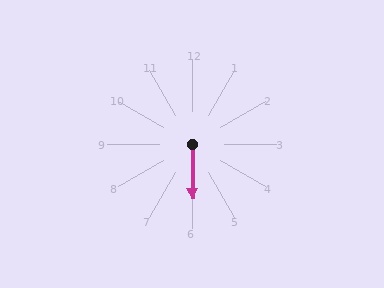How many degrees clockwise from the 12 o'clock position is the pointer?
Approximately 180 degrees.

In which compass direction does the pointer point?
South.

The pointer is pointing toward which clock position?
Roughly 6 o'clock.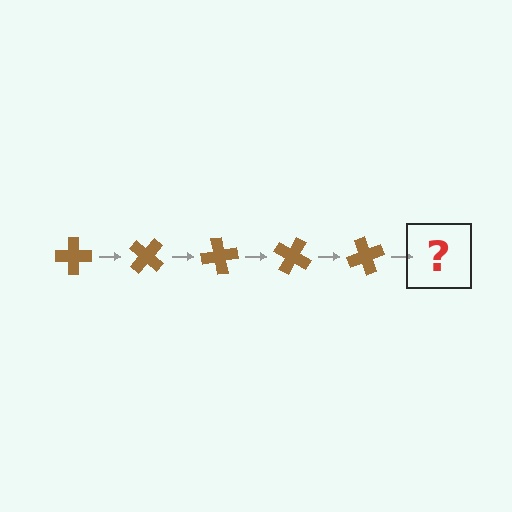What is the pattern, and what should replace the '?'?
The pattern is that the cross rotates 40 degrees each step. The '?' should be a brown cross rotated 200 degrees.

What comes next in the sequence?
The next element should be a brown cross rotated 200 degrees.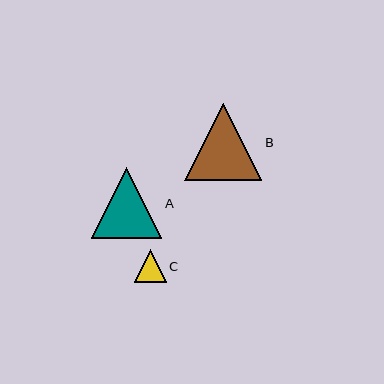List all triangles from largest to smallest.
From largest to smallest: B, A, C.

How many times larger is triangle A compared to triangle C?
Triangle A is approximately 2.2 times the size of triangle C.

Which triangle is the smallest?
Triangle C is the smallest with a size of approximately 32 pixels.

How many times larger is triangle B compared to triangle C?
Triangle B is approximately 2.4 times the size of triangle C.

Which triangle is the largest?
Triangle B is the largest with a size of approximately 77 pixels.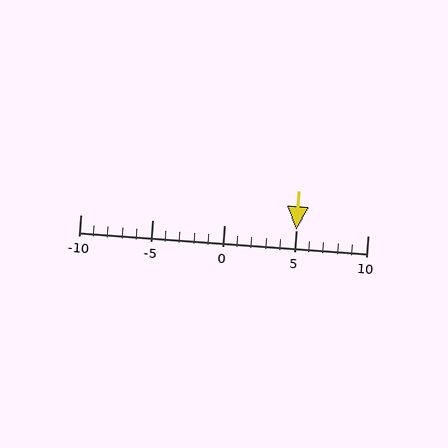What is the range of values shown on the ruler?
The ruler shows values from -10 to 10.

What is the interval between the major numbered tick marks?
The major tick marks are spaced 5 units apart.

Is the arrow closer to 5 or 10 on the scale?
The arrow is closer to 5.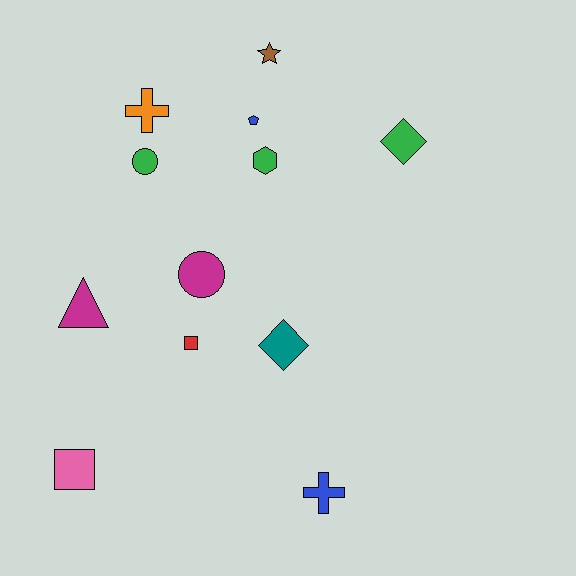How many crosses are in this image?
There are 2 crosses.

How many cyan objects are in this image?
There are no cyan objects.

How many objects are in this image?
There are 12 objects.